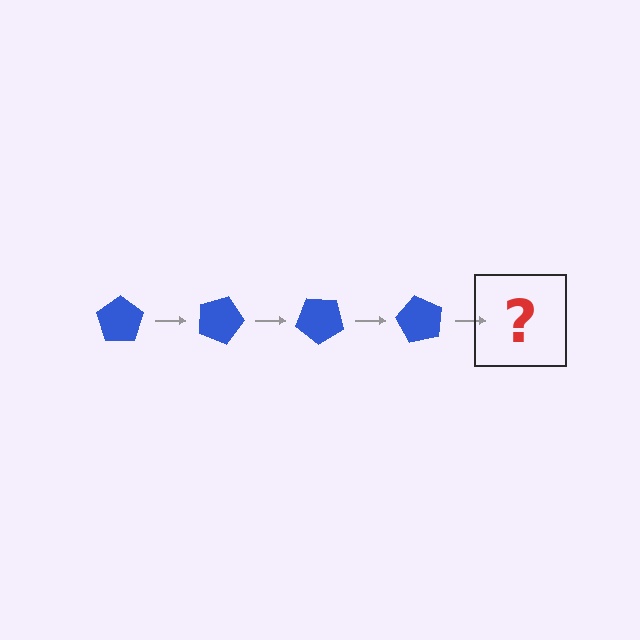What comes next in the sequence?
The next element should be a blue pentagon rotated 80 degrees.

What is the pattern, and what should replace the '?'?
The pattern is that the pentagon rotates 20 degrees each step. The '?' should be a blue pentagon rotated 80 degrees.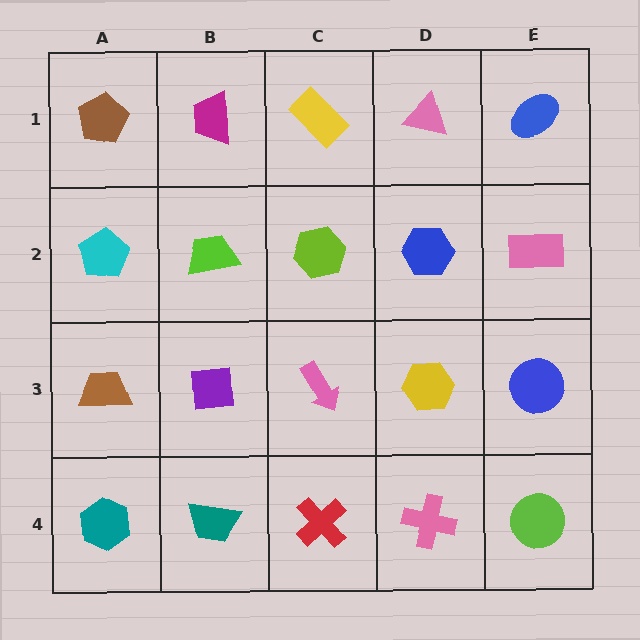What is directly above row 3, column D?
A blue hexagon.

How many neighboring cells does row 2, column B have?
4.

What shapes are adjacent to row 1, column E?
A pink rectangle (row 2, column E), a pink triangle (row 1, column D).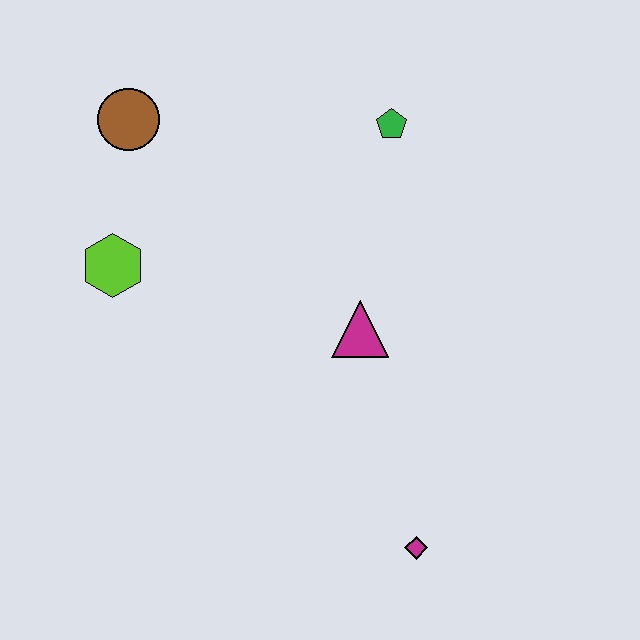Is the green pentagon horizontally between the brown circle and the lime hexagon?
No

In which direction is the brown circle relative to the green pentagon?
The brown circle is to the left of the green pentagon.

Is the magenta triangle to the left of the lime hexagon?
No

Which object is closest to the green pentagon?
The magenta triangle is closest to the green pentagon.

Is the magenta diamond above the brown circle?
No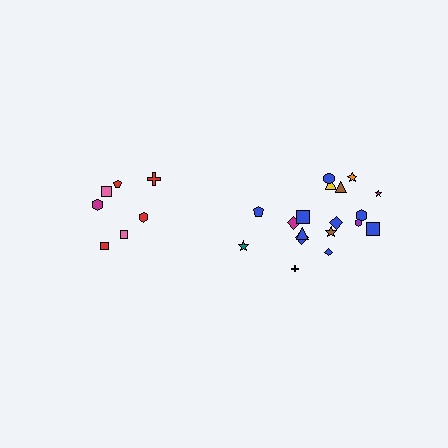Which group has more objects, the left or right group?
The right group.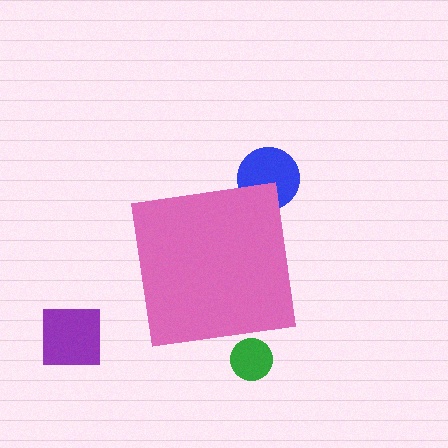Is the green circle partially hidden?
Yes, the green circle is partially hidden behind the pink square.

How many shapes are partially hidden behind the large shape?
2 shapes are partially hidden.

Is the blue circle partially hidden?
Yes, the blue circle is partially hidden behind the pink square.